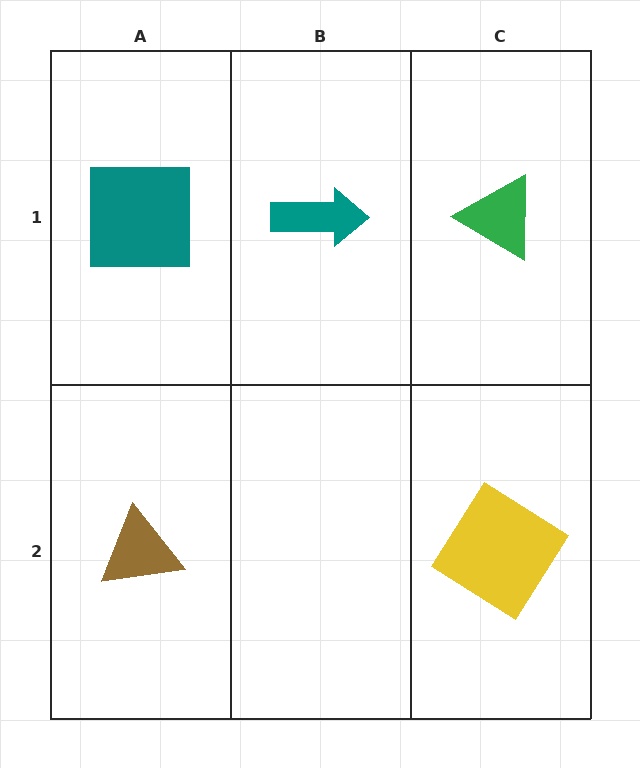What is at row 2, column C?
A yellow diamond.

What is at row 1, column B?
A teal arrow.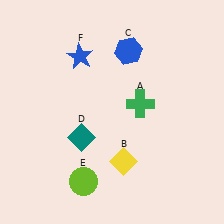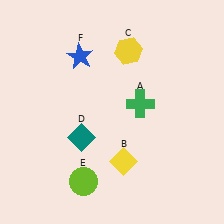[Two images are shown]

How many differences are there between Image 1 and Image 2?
There is 1 difference between the two images.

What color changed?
The hexagon (C) changed from blue in Image 1 to yellow in Image 2.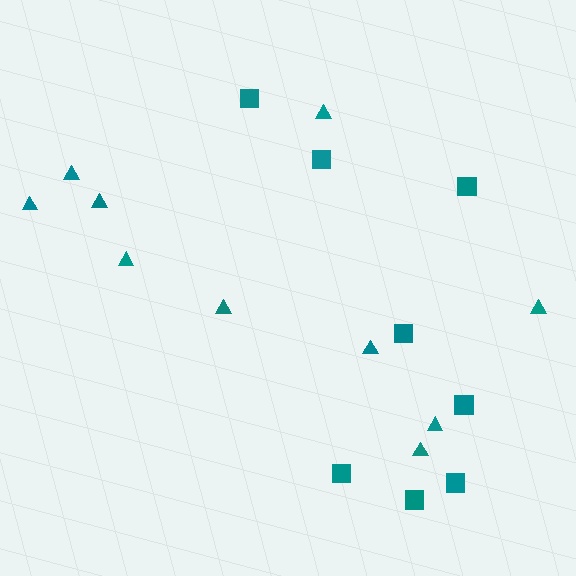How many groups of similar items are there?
There are 2 groups: one group of squares (8) and one group of triangles (10).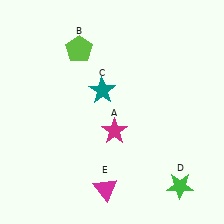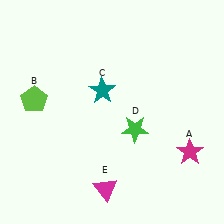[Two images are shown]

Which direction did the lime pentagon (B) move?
The lime pentagon (B) moved down.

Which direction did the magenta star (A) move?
The magenta star (A) moved right.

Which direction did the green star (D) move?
The green star (D) moved up.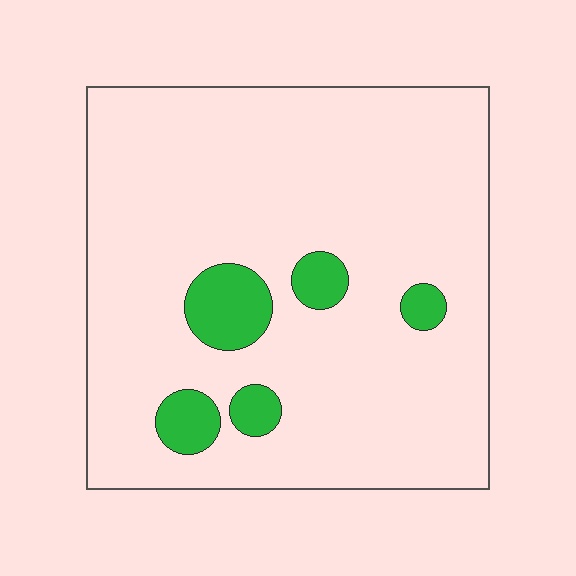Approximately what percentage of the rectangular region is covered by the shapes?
Approximately 10%.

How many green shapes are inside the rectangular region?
5.